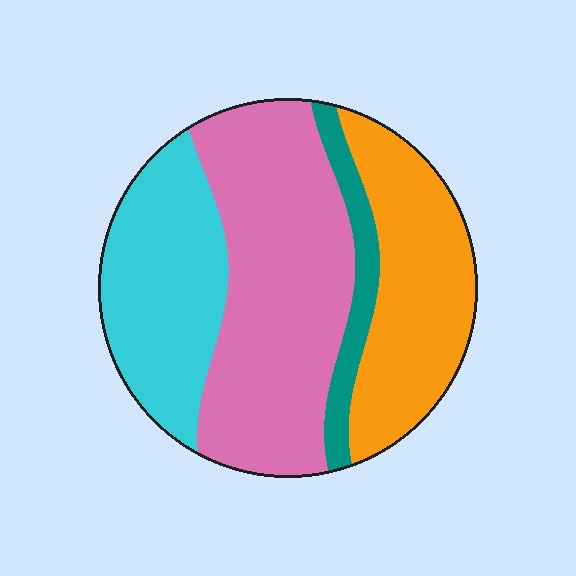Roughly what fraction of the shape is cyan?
Cyan covers 25% of the shape.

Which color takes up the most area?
Pink, at roughly 40%.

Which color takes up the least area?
Teal, at roughly 10%.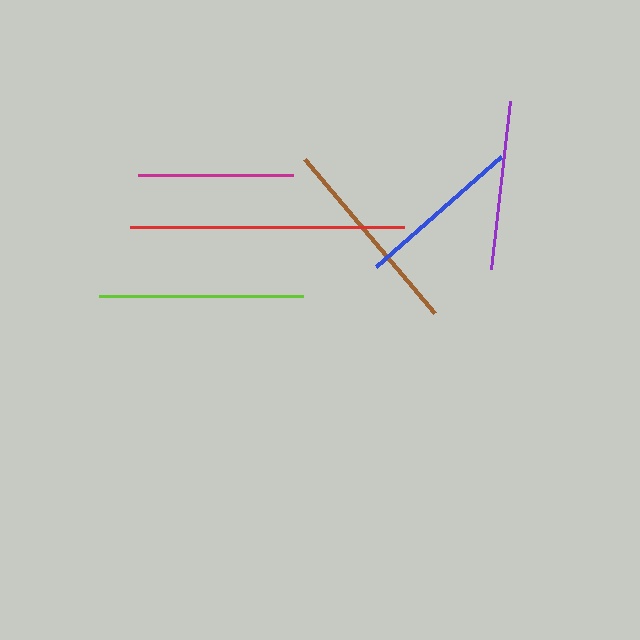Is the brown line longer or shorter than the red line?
The red line is longer than the brown line.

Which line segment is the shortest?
The magenta line is the shortest at approximately 155 pixels.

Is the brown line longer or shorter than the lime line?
The lime line is longer than the brown line.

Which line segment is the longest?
The red line is the longest at approximately 274 pixels.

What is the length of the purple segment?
The purple segment is approximately 169 pixels long.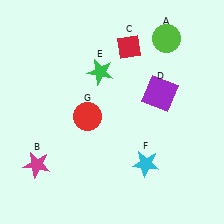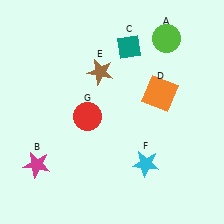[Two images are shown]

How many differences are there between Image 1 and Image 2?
There are 3 differences between the two images.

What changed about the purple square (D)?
In Image 1, D is purple. In Image 2, it changed to orange.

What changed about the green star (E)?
In Image 1, E is green. In Image 2, it changed to brown.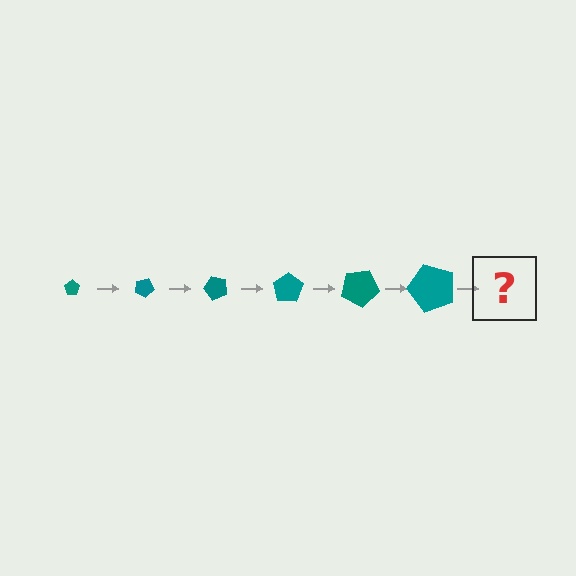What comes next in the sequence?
The next element should be a pentagon, larger than the previous one and rotated 150 degrees from the start.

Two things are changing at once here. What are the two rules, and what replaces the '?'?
The two rules are that the pentagon grows larger each step and it rotates 25 degrees each step. The '?' should be a pentagon, larger than the previous one and rotated 150 degrees from the start.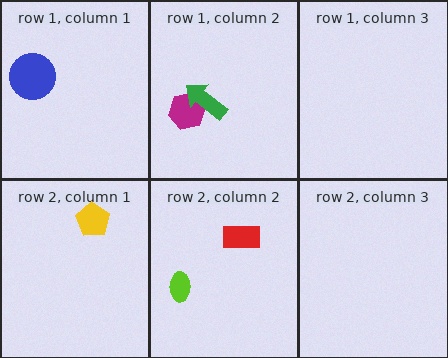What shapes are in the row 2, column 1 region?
The yellow pentagon.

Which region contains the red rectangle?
The row 2, column 2 region.